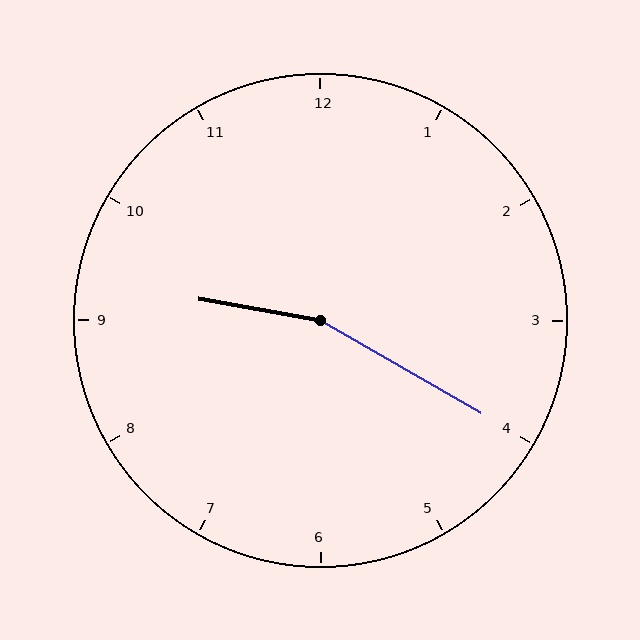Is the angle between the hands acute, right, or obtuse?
It is obtuse.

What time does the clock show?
9:20.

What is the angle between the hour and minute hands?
Approximately 160 degrees.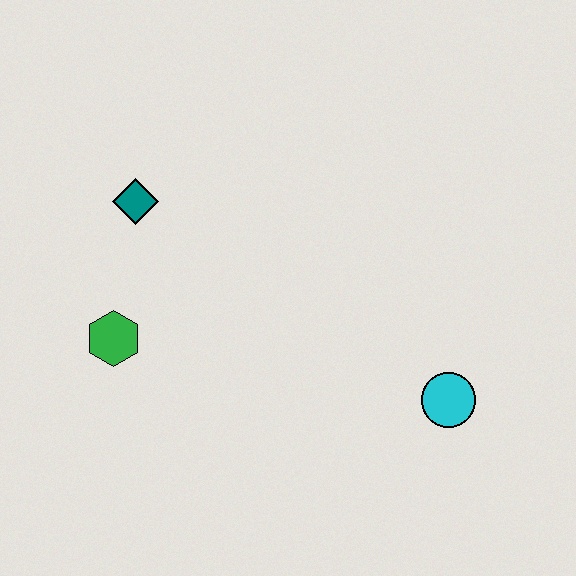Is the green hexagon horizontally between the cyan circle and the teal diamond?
No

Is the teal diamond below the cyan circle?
No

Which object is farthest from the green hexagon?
The cyan circle is farthest from the green hexagon.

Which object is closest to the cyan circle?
The green hexagon is closest to the cyan circle.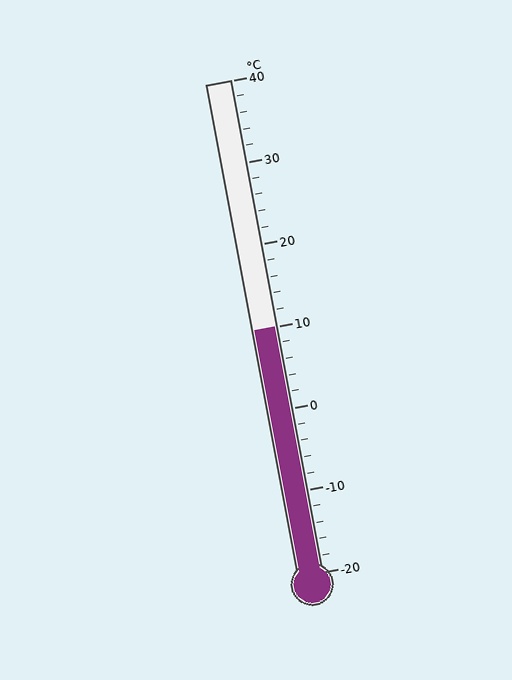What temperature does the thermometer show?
The thermometer shows approximately 10°C.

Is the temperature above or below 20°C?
The temperature is below 20°C.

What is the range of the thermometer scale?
The thermometer scale ranges from -20°C to 40°C.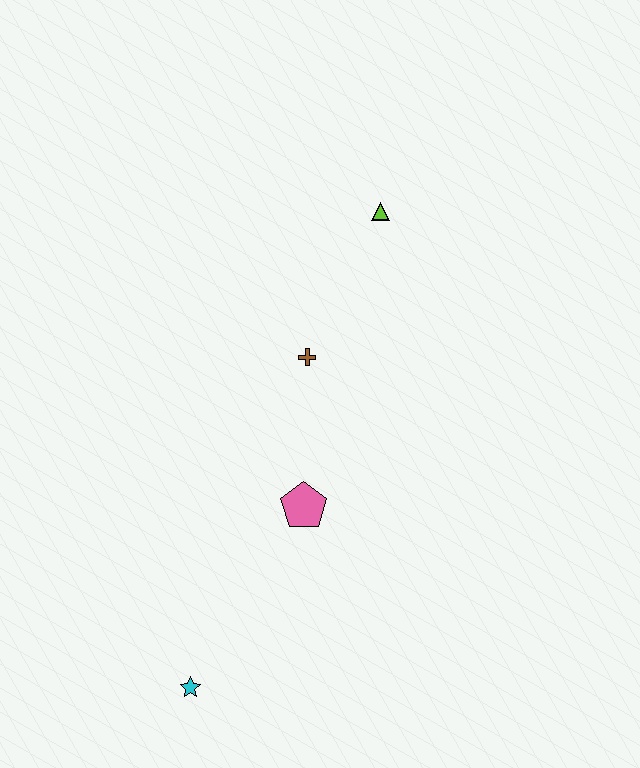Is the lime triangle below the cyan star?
No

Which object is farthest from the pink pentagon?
The lime triangle is farthest from the pink pentagon.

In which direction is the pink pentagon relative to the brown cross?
The pink pentagon is below the brown cross.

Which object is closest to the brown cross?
The pink pentagon is closest to the brown cross.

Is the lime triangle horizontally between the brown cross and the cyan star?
No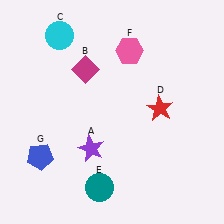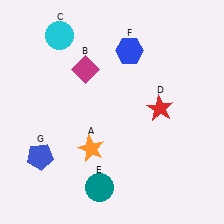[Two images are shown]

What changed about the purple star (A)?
In Image 1, A is purple. In Image 2, it changed to orange.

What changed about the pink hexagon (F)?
In Image 1, F is pink. In Image 2, it changed to blue.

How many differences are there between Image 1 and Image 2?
There are 2 differences between the two images.